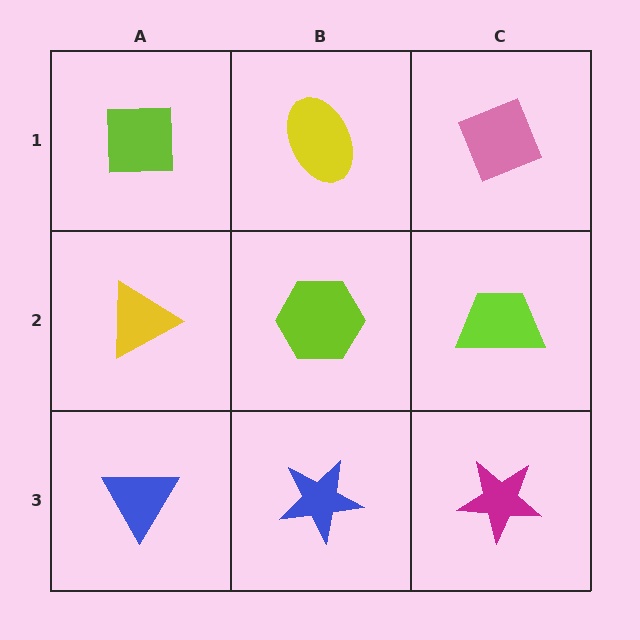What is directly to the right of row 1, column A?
A yellow ellipse.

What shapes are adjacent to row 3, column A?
A yellow triangle (row 2, column A), a blue star (row 3, column B).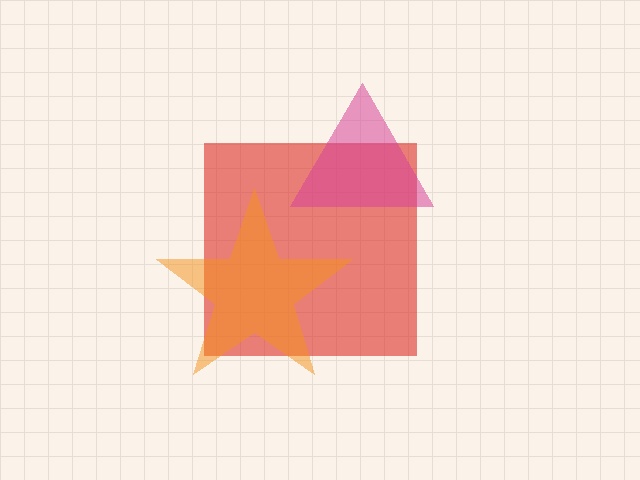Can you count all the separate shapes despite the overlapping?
Yes, there are 3 separate shapes.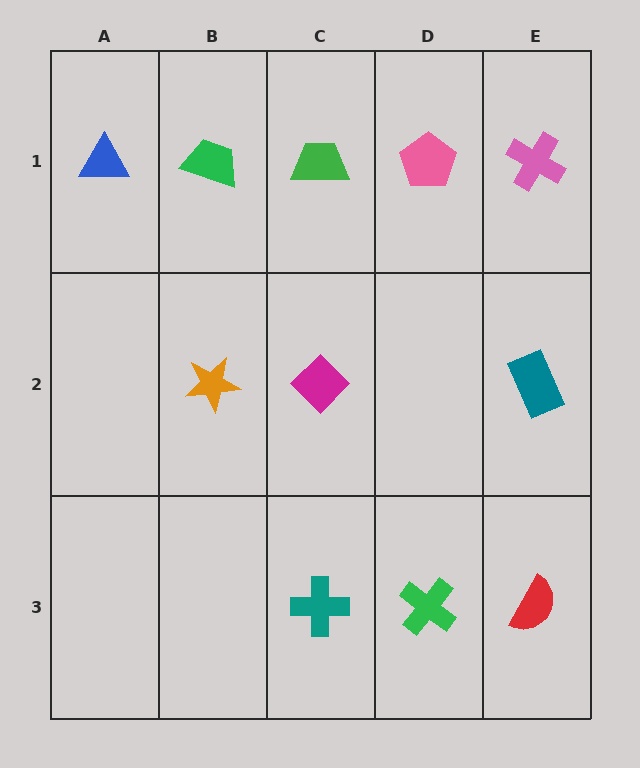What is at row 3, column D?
A green cross.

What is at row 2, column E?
A teal rectangle.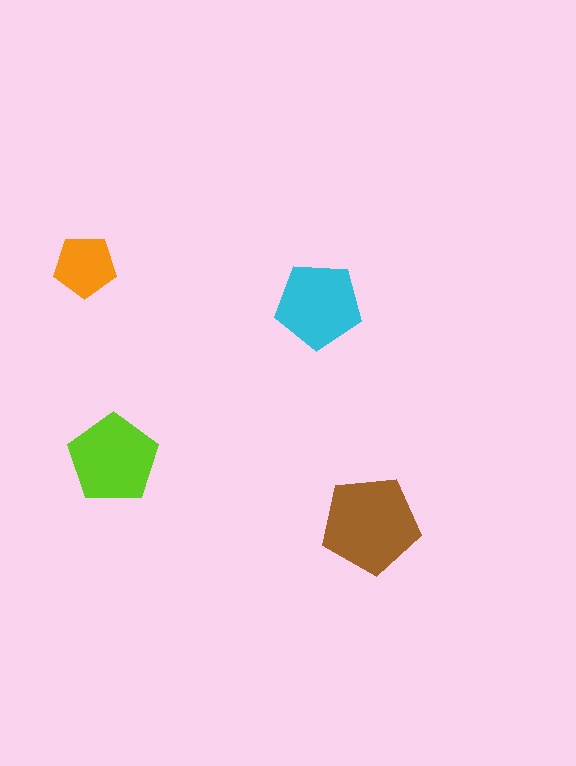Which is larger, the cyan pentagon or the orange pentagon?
The cyan one.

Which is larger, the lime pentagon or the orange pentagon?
The lime one.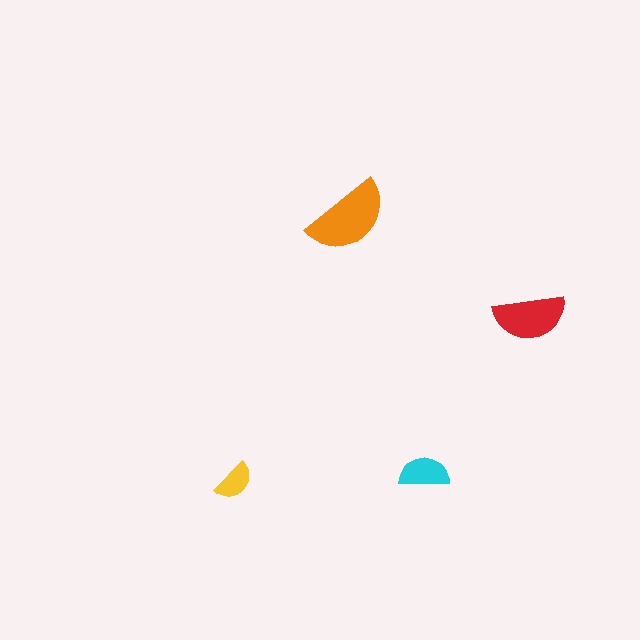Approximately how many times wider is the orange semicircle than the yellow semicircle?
About 2 times wider.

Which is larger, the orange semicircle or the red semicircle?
The orange one.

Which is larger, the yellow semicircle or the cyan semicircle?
The cyan one.